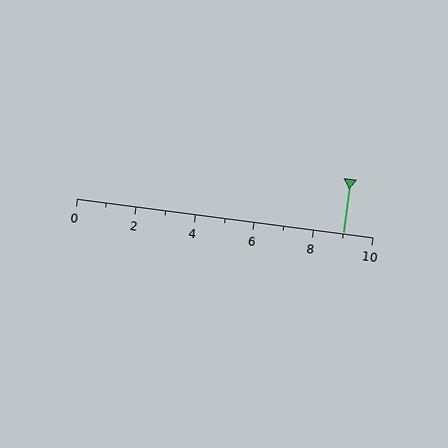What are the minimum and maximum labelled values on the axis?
The axis runs from 0 to 10.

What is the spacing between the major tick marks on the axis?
The major ticks are spaced 2 apart.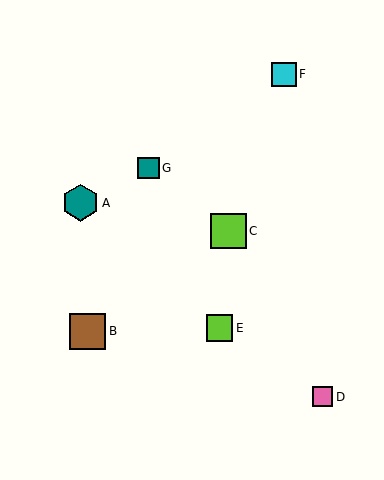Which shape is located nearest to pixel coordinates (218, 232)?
The lime square (labeled C) at (228, 231) is nearest to that location.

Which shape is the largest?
The teal hexagon (labeled A) is the largest.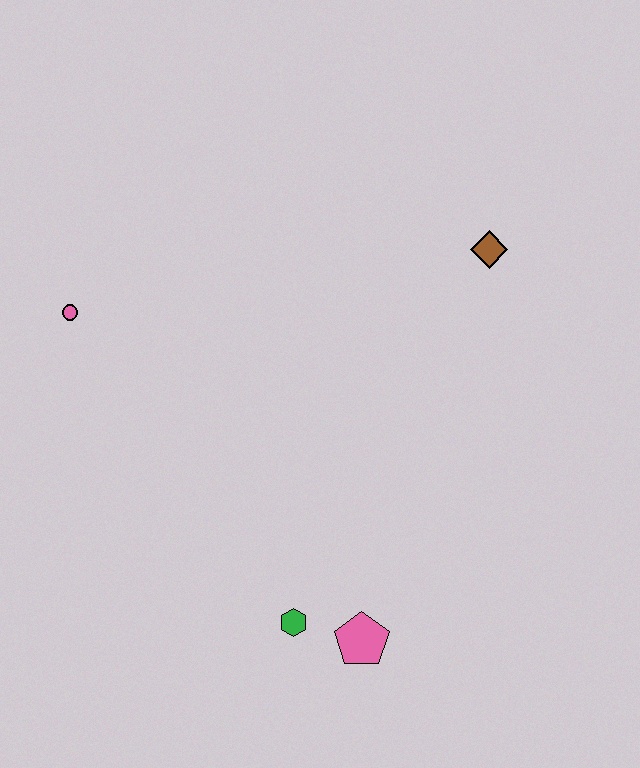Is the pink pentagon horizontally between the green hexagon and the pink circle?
No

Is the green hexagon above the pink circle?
No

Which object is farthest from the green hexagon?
The brown diamond is farthest from the green hexagon.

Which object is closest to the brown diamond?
The pink pentagon is closest to the brown diamond.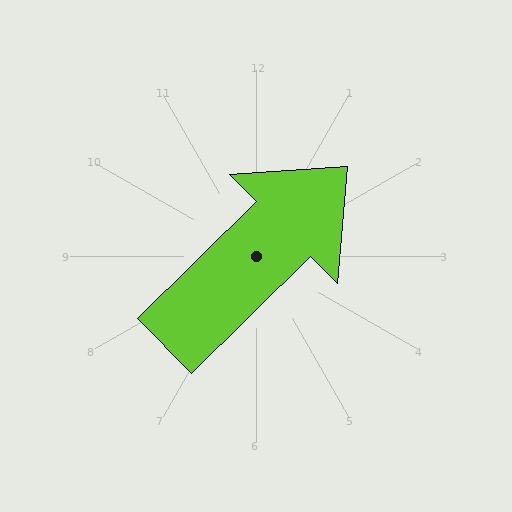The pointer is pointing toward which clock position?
Roughly 2 o'clock.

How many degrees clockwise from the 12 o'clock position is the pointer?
Approximately 46 degrees.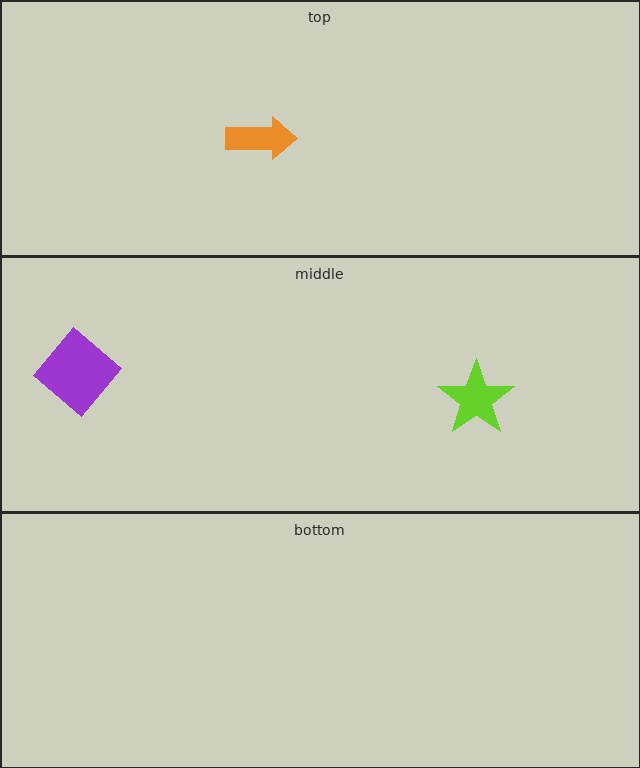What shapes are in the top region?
The orange arrow.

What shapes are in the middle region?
The purple diamond, the lime star.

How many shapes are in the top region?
1.